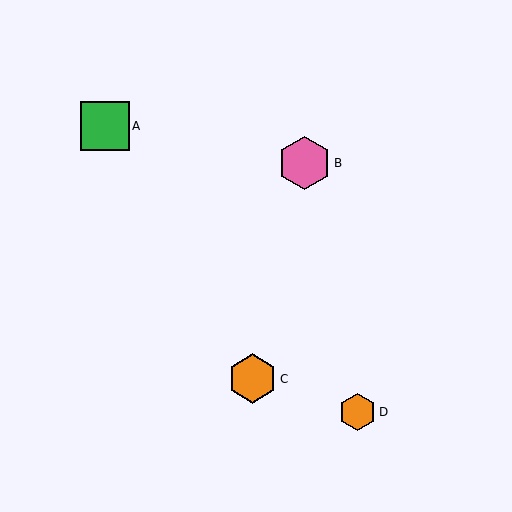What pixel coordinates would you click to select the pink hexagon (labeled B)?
Click at (305, 163) to select the pink hexagon B.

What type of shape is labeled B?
Shape B is a pink hexagon.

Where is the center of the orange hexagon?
The center of the orange hexagon is at (252, 379).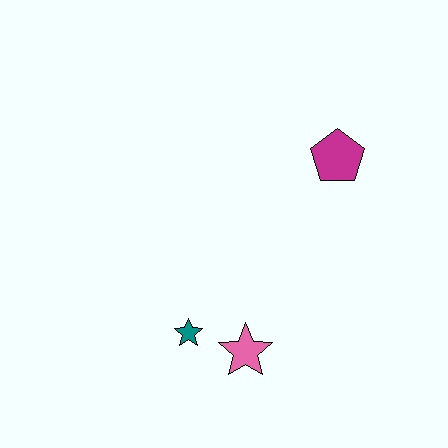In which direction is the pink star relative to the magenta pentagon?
The pink star is below the magenta pentagon.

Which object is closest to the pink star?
The teal star is closest to the pink star.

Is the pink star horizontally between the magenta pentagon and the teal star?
Yes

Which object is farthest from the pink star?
The magenta pentagon is farthest from the pink star.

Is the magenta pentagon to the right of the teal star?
Yes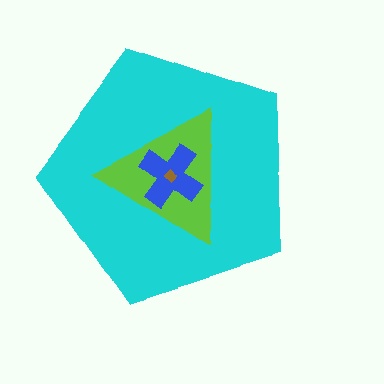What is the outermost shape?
The cyan pentagon.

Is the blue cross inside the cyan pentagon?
Yes.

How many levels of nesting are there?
4.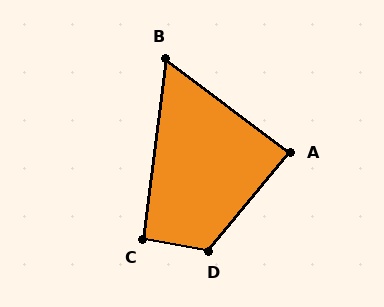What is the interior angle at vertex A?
Approximately 87 degrees (approximately right).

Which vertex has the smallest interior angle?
B, at approximately 60 degrees.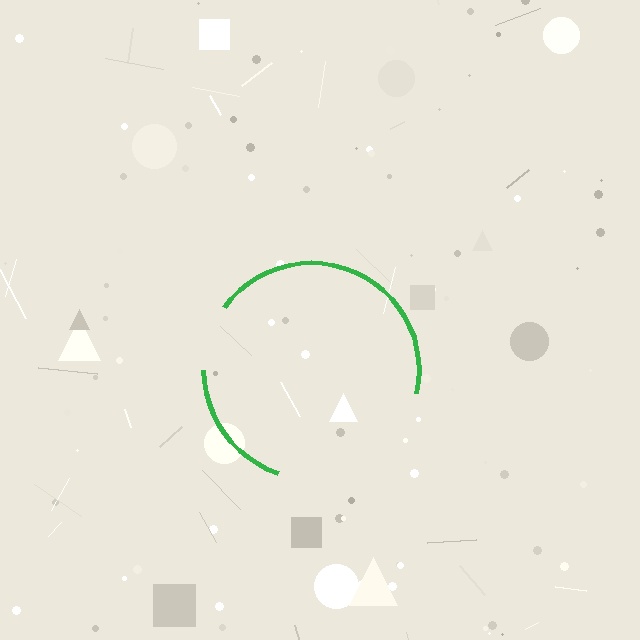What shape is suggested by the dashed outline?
The dashed outline suggests a circle.